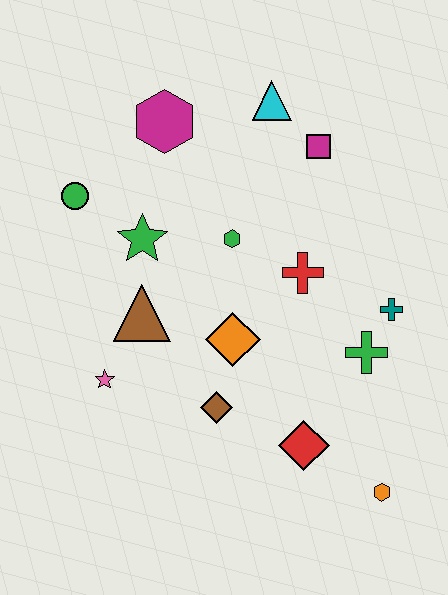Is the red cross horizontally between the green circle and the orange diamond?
No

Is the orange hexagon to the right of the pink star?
Yes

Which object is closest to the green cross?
The teal cross is closest to the green cross.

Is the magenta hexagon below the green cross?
No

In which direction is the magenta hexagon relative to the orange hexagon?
The magenta hexagon is above the orange hexagon.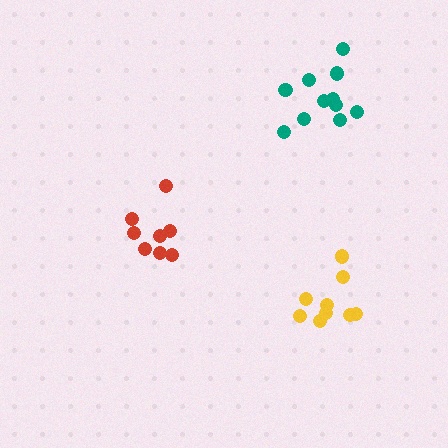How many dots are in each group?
Group 1: 8 dots, Group 2: 9 dots, Group 3: 11 dots (28 total).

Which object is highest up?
The teal cluster is topmost.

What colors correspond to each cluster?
The clusters are colored: red, yellow, teal.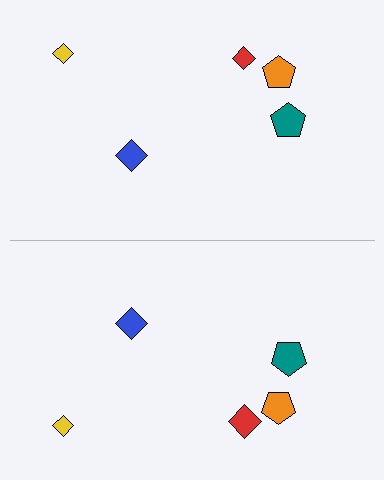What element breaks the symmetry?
The red diamond on the bottom side has a different size than its mirror counterpart.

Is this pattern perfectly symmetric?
No, the pattern is not perfectly symmetric. The red diamond on the bottom side has a different size than its mirror counterpart.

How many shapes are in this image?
There are 10 shapes in this image.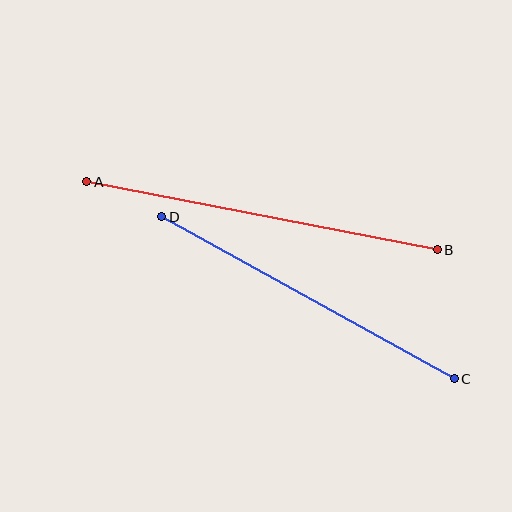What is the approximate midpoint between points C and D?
The midpoint is at approximately (308, 298) pixels.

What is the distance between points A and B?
The distance is approximately 357 pixels.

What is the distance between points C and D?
The distance is approximately 334 pixels.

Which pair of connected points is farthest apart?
Points A and B are farthest apart.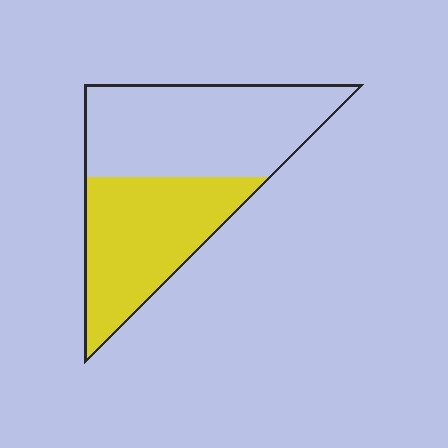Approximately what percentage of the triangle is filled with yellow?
Approximately 45%.